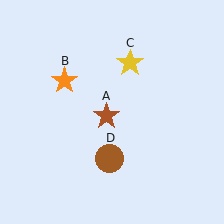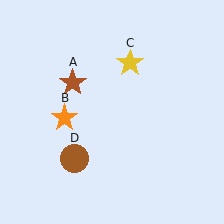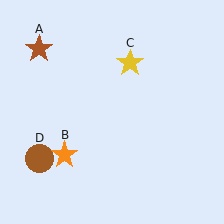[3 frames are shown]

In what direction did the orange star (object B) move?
The orange star (object B) moved down.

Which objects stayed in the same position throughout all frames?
Yellow star (object C) remained stationary.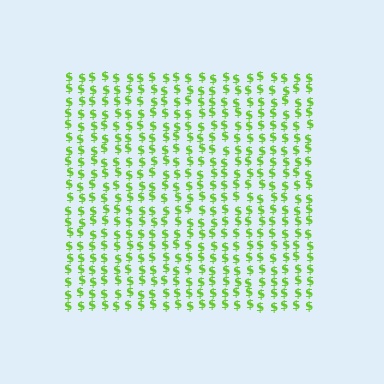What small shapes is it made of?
It is made of small dollar signs.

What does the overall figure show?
The overall figure shows a square.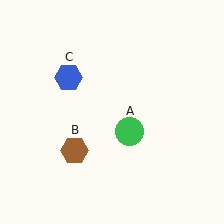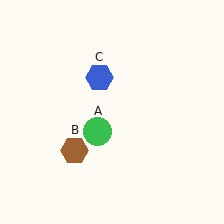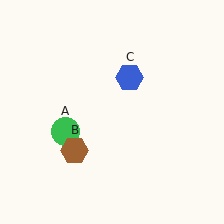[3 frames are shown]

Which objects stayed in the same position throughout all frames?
Brown hexagon (object B) remained stationary.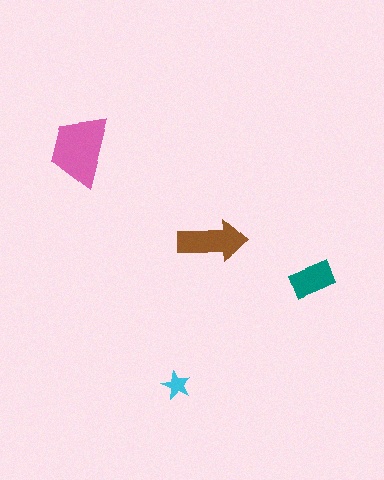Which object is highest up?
The pink trapezoid is topmost.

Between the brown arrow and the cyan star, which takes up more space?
The brown arrow.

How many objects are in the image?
There are 4 objects in the image.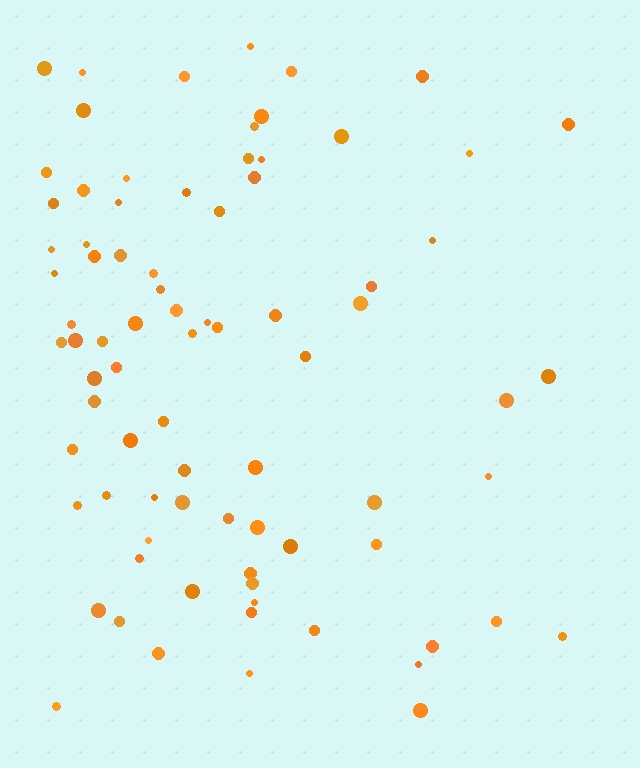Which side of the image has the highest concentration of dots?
The left.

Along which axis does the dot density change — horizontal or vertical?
Horizontal.